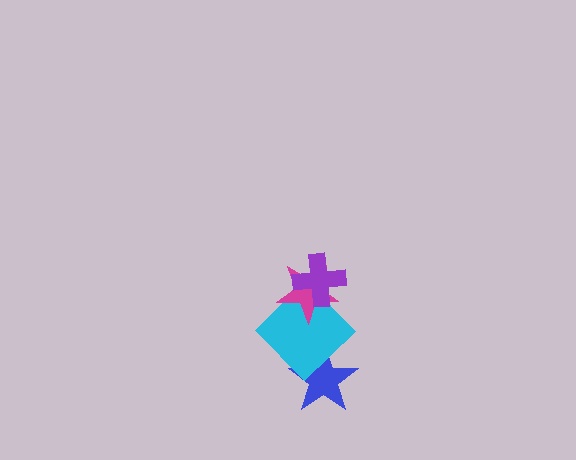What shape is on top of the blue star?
The cyan diamond is on top of the blue star.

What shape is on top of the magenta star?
The purple cross is on top of the magenta star.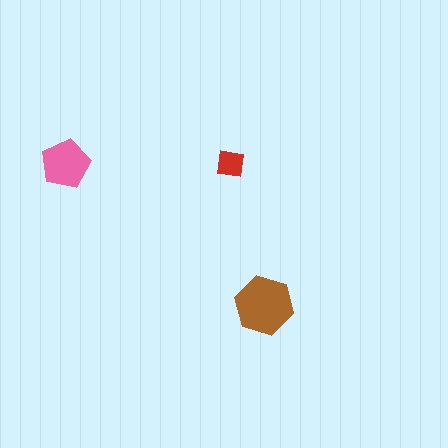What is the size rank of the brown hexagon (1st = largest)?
1st.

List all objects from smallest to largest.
The red square, the pink pentagon, the brown hexagon.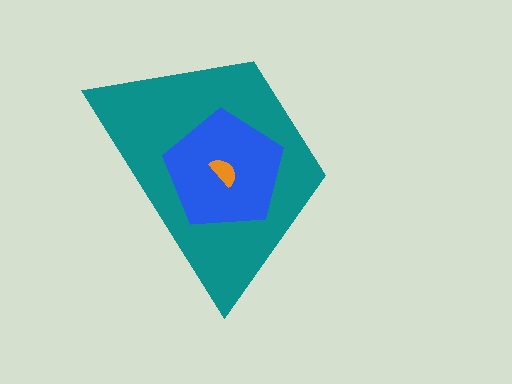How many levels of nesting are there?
3.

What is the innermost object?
The orange semicircle.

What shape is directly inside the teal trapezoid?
The blue pentagon.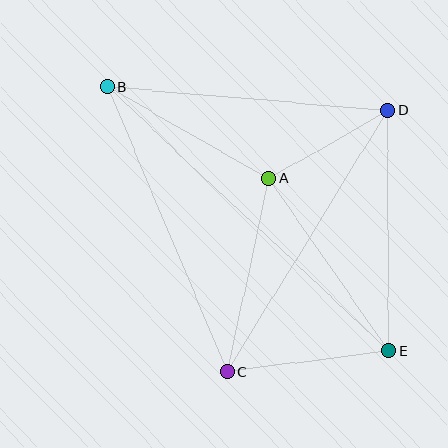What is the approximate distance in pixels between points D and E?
The distance between D and E is approximately 241 pixels.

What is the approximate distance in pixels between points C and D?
The distance between C and D is approximately 307 pixels.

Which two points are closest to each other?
Points A and D are closest to each other.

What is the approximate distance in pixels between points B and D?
The distance between B and D is approximately 282 pixels.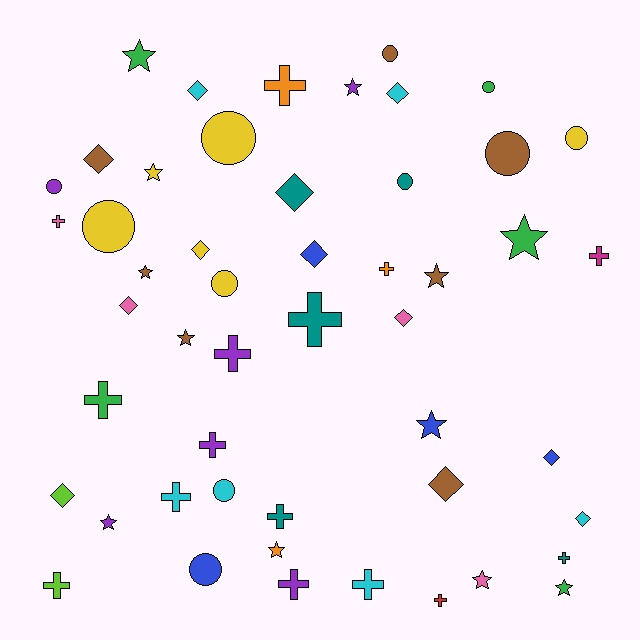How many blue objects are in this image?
There are 4 blue objects.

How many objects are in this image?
There are 50 objects.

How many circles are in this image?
There are 11 circles.